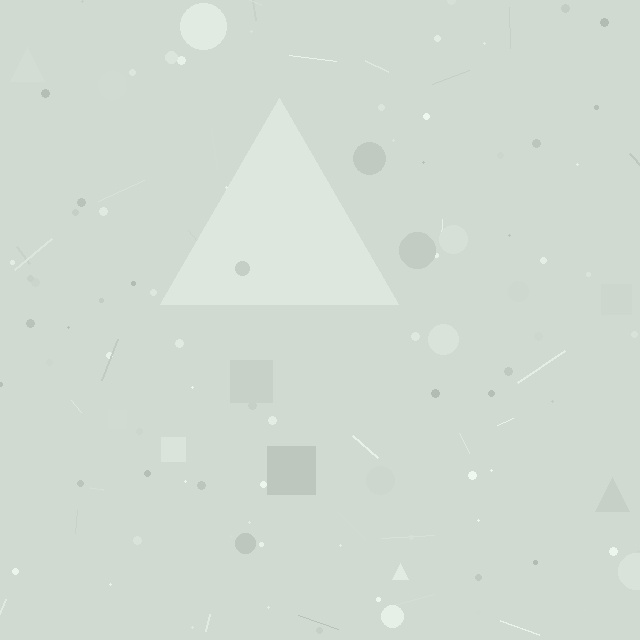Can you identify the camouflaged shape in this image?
The camouflaged shape is a triangle.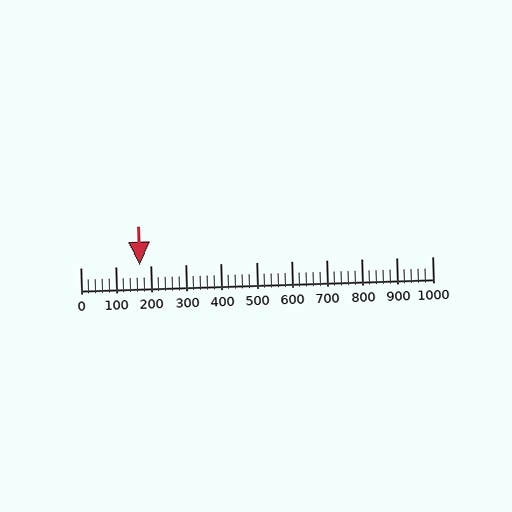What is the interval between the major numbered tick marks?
The major tick marks are spaced 100 units apart.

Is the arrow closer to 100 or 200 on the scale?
The arrow is closer to 200.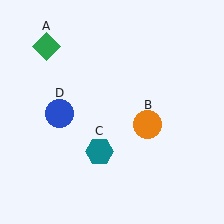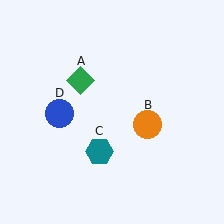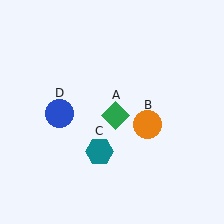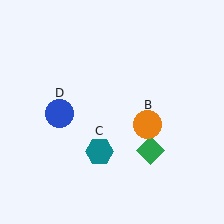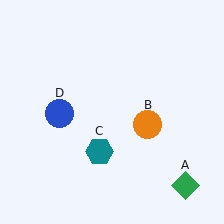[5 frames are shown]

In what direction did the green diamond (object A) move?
The green diamond (object A) moved down and to the right.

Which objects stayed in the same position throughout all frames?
Orange circle (object B) and teal hexagon (object C) and blue circle (object D) remained stationary.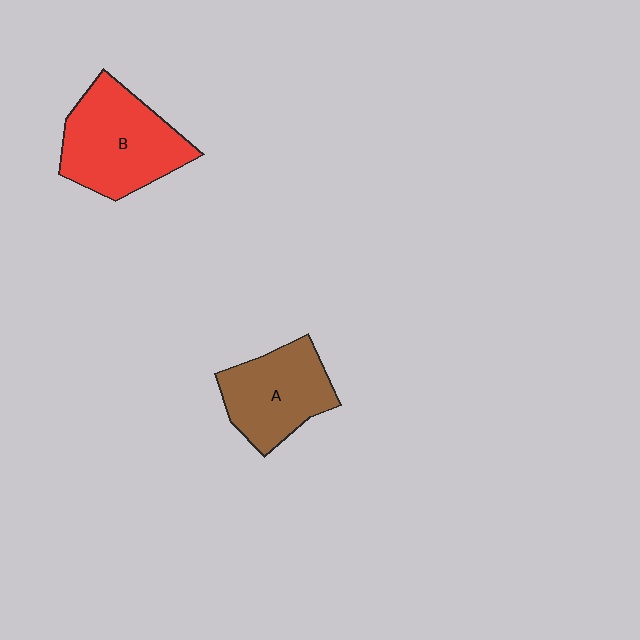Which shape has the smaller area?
Shape A (brown).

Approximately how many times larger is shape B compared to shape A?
Approximately 1.2 times.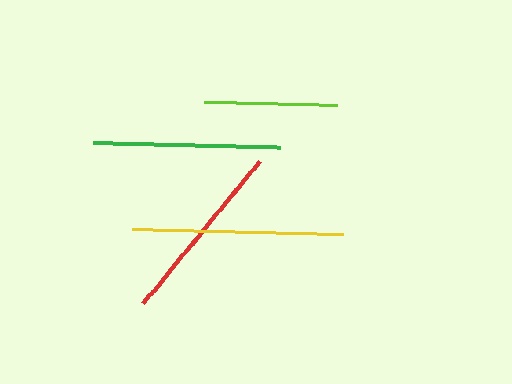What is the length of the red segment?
The red segment is approximately 184 pixels long.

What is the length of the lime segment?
The lime segment is approximately 134 pixels long.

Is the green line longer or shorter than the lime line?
The green line is longer than the lime line.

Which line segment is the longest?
The yellow line is the longest at approximately 211 pixels.